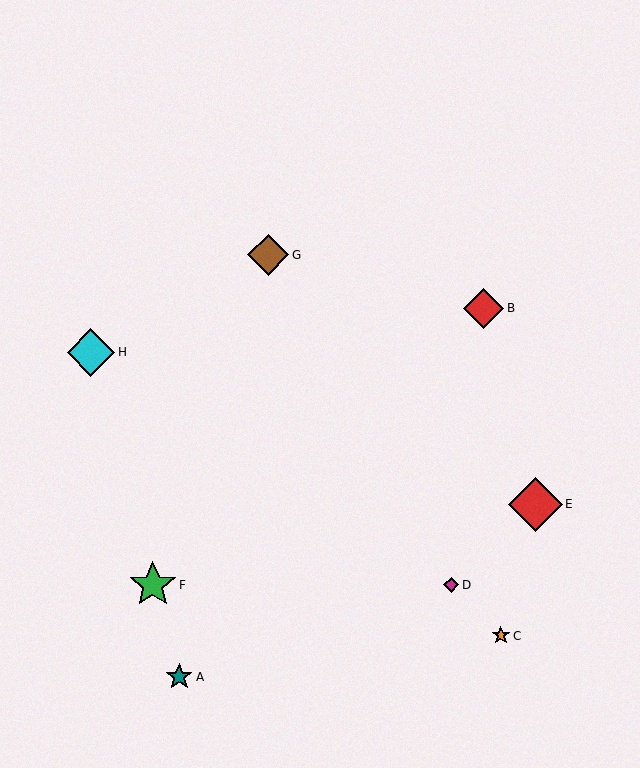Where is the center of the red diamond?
The center of the red diamond is at (535, 504).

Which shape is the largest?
The red diamond (labeled E) is the largest.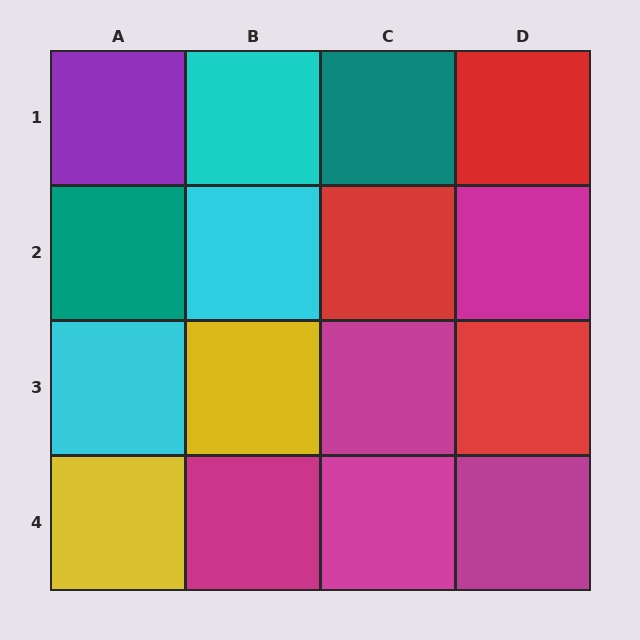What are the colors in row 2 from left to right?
Teal, cyan, red, magenta.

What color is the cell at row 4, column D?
Magenta.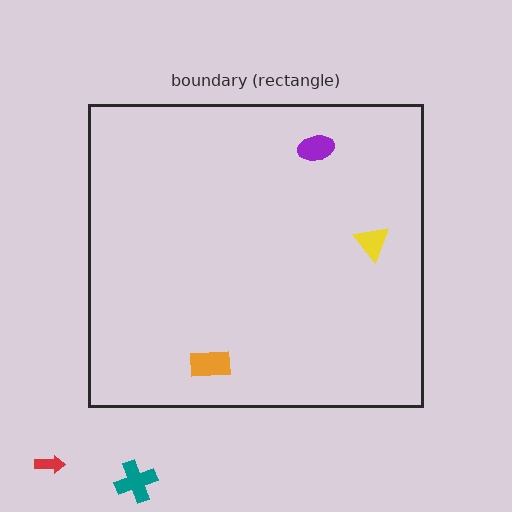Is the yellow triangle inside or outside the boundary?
Inside.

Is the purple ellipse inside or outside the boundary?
Inside.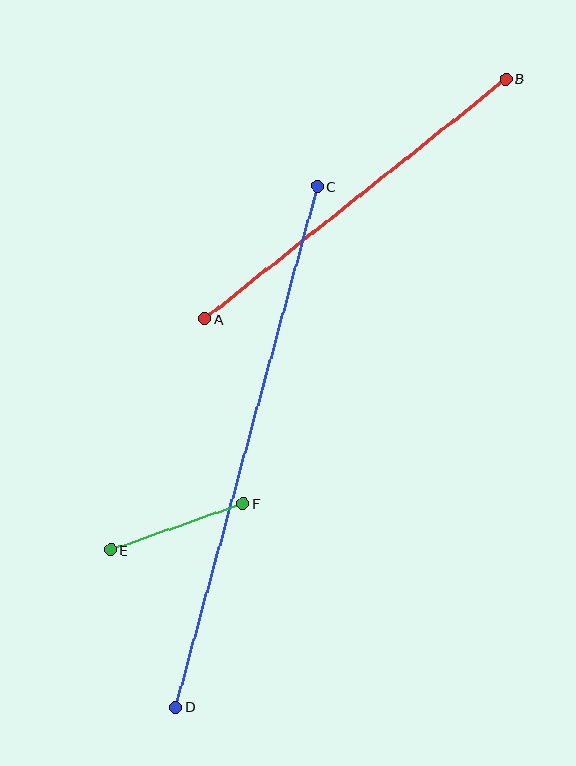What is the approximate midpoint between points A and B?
The midpoint is at approximately (356, 199) pixels.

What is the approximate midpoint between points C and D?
The midpoint is at approximately (247, 447) pixels.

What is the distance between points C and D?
The distance is approximately 540 pixels.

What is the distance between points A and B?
The distance is approximately 385 pixels.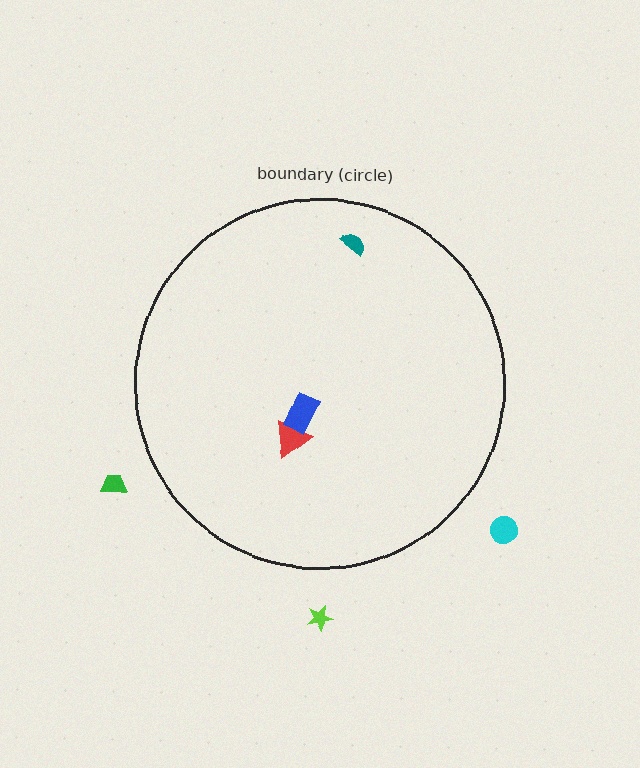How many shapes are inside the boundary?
3 inside, 3 outside.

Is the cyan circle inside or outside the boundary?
Outside.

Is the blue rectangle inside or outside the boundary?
Inside.